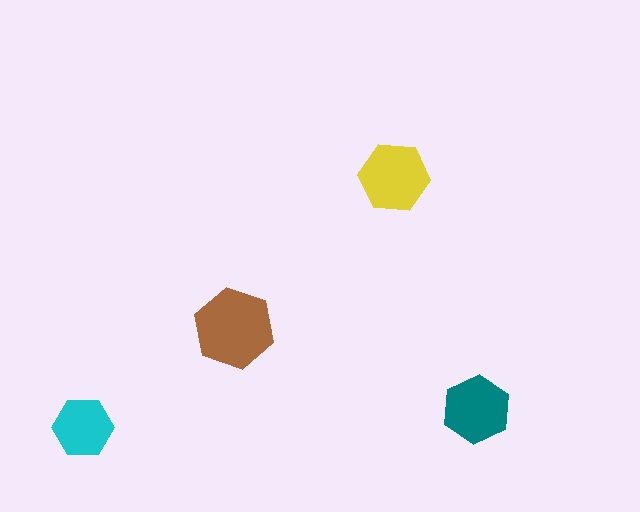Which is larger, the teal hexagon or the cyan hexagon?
The teal one.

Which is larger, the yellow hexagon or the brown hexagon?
The brown one.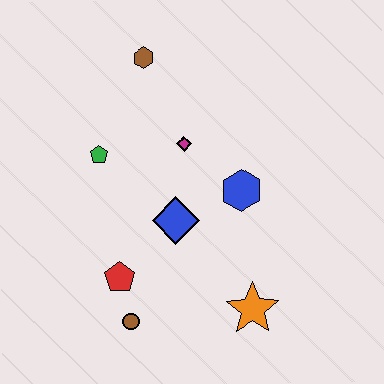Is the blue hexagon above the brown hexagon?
No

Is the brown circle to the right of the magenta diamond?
No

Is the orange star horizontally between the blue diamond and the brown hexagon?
No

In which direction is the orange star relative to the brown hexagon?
The orange star is below the brown hexagon.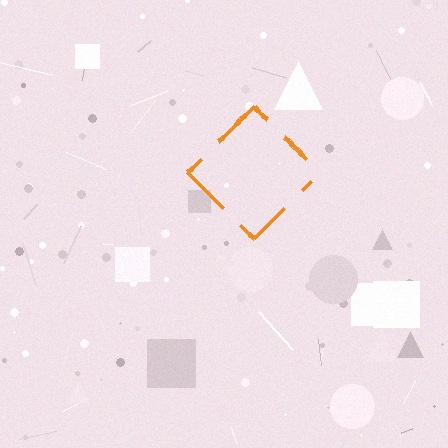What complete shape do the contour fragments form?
The contour fragments form a diamond.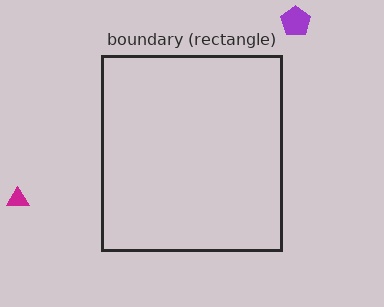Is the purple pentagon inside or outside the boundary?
Outside.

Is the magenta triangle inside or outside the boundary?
Outside.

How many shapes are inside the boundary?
0 inside, 2 outside.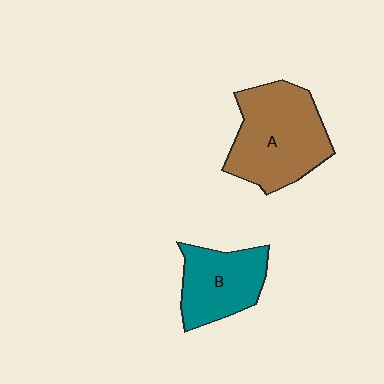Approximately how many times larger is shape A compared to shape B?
Approximately 1.5 times.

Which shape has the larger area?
Shape A (brown).